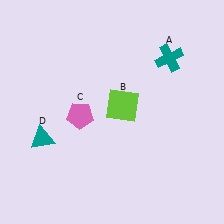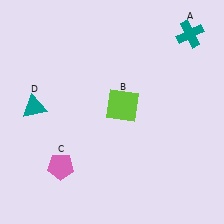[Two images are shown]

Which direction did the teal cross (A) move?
The teal cross (A) moved up.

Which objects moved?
The objects that moved are: the teal cross (A), the pink pentagon (C), the teal triangle (D).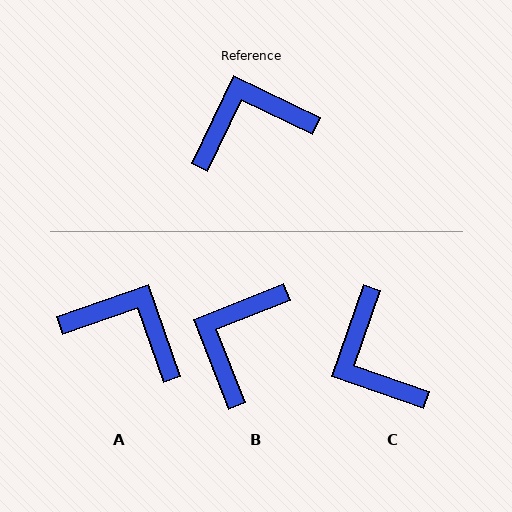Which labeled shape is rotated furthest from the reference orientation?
C, about 96 degrees away.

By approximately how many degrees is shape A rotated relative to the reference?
Approximately 45 degrees clockwise.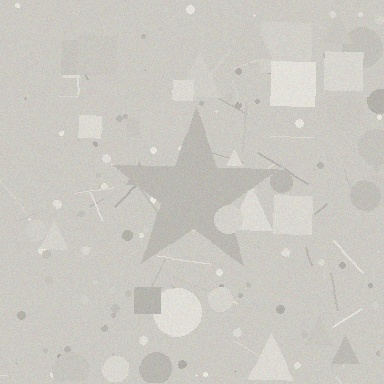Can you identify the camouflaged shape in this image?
The camouflaged shape is a star.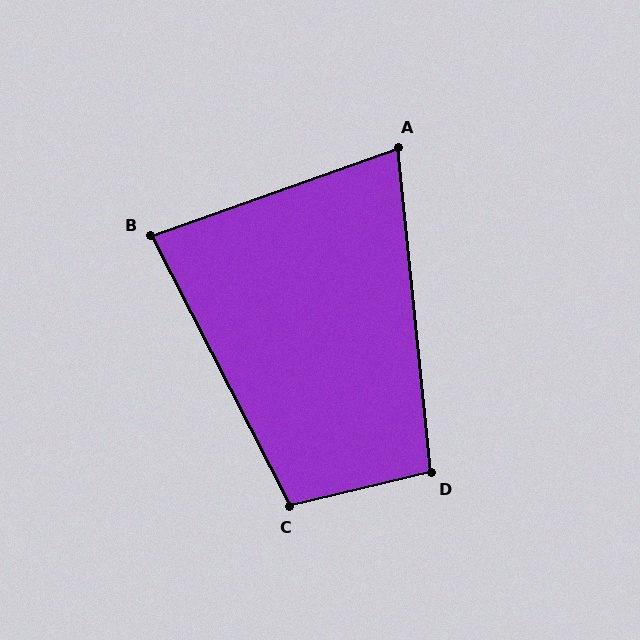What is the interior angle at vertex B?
Approximately 82 degrees (acute).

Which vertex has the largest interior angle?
C, at approximately 104 degrees.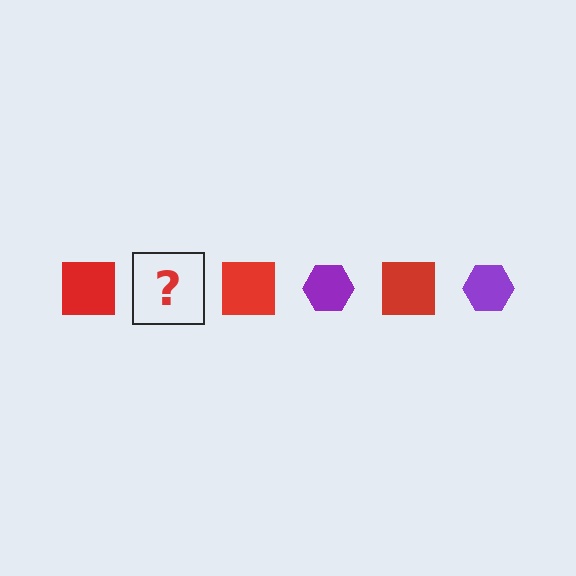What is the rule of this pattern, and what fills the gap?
The rule is that the pattern alternates between red square and purple hexagon. The gap should be filled with a purple hexagon.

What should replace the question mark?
The question mark should be replaced with a purple hexagon.